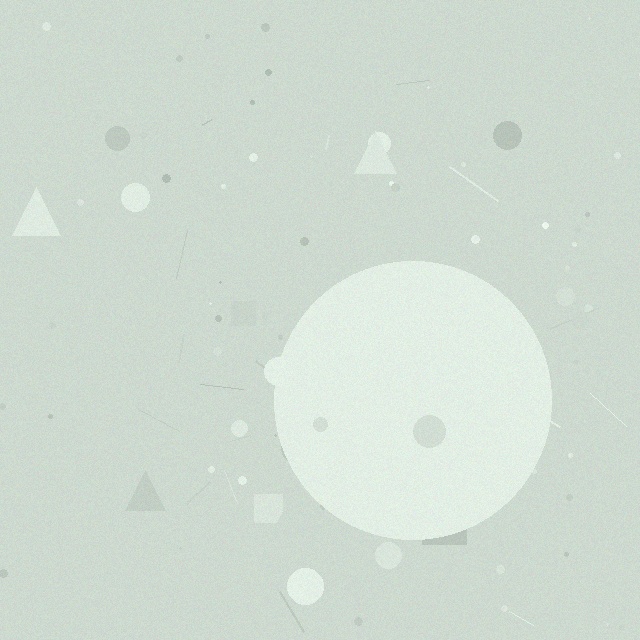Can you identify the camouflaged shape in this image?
The camouflaged shape is a circle.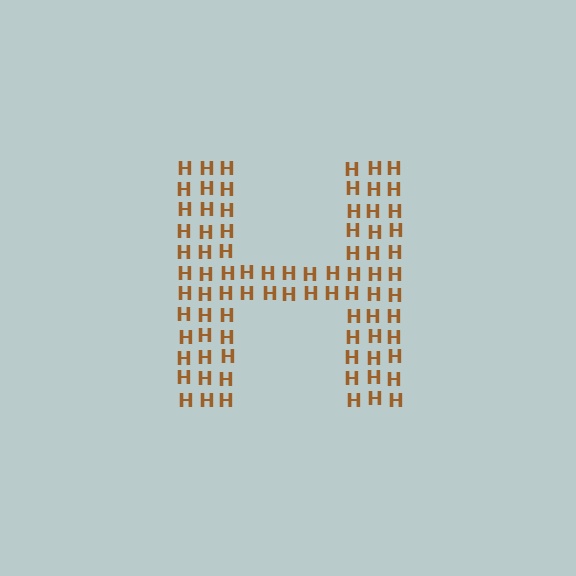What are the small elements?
The small elements are letter H's.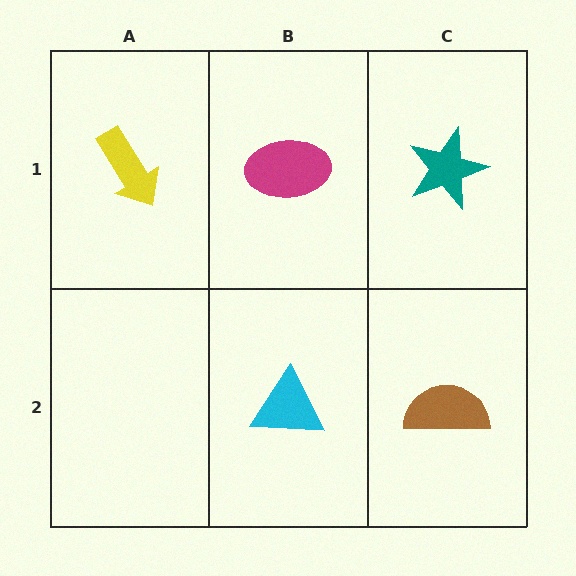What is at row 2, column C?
A brown semicircle.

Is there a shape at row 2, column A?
No, that cell is empty.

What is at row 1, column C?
A teal star.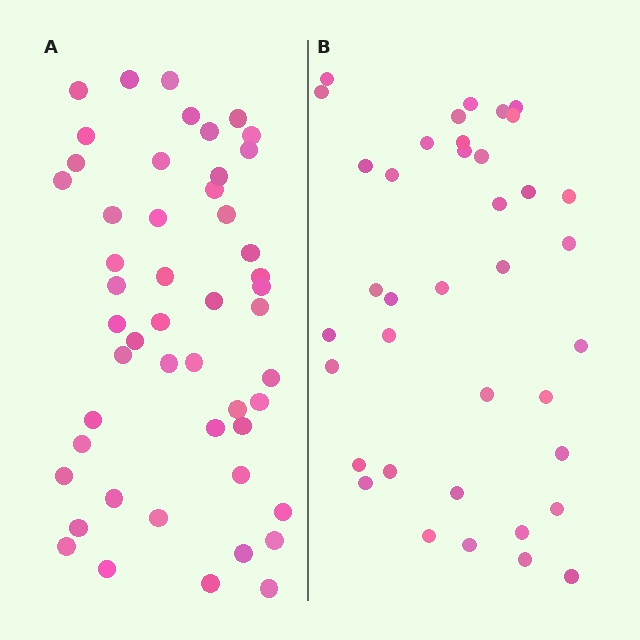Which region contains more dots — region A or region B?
Region A (the left region) has more dots.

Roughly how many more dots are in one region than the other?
Region A has roughly 12 or so more dots than region B.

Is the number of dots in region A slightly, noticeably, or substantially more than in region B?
Region A has noticeably more, but not dramatically so. The ratio is roughly 1.3 to 1.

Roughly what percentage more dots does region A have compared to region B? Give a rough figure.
About 30% more.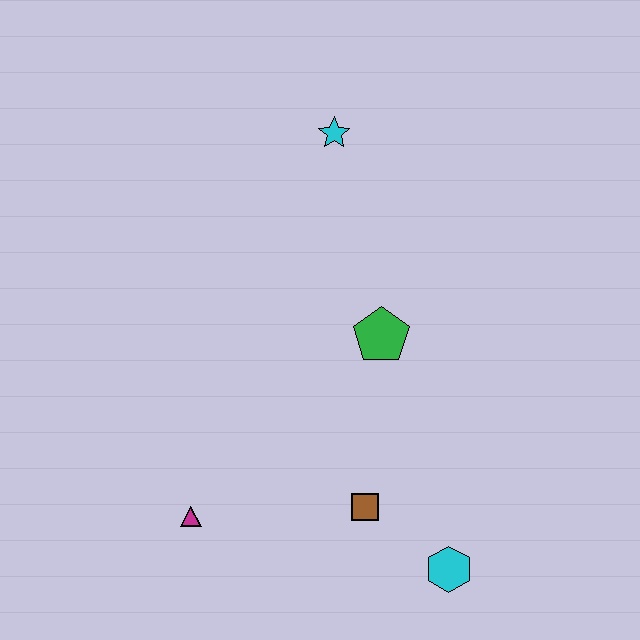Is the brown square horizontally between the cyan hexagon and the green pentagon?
No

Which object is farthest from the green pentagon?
The magenta triangle is farthest from the green pentagon.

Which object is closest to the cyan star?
The green pentagon is closest to the cyan star.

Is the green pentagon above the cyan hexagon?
Yes